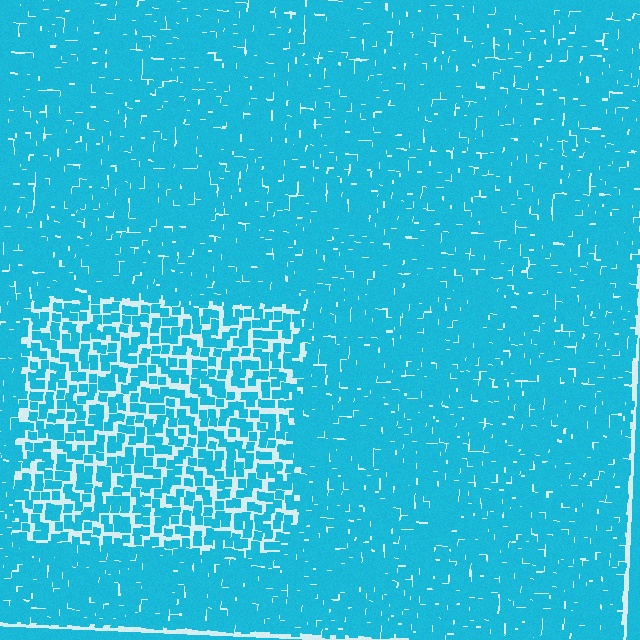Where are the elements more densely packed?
The elements are more densely packed outside the rectangle boundary.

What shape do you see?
I see a rectangle.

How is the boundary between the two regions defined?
The boundary is defined by a change in element density (approximately 1.9x ratio). All elements are the same color, size, and shape.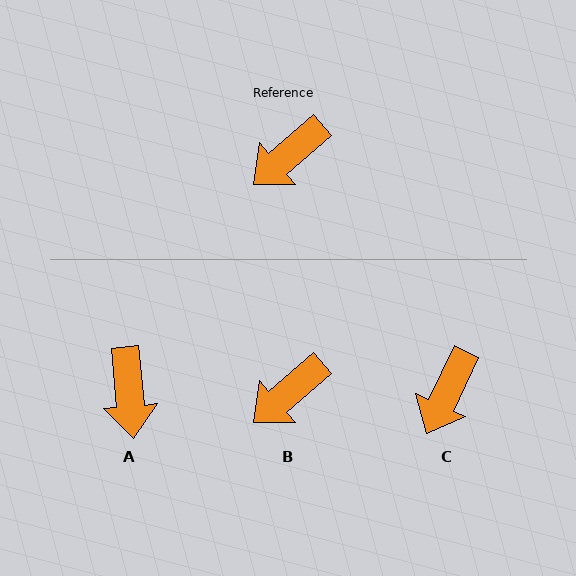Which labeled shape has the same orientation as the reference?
B.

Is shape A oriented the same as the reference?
No, it is off by about 55 degrees.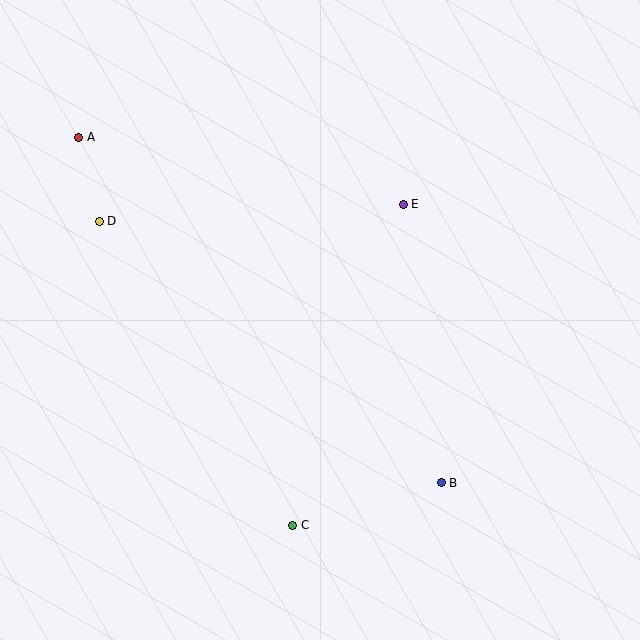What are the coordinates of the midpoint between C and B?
The midpoint between C and B is at (367, 504).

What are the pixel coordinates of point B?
Point B is at (441, 483).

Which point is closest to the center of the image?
Point E at (403, 204) is closest to the center.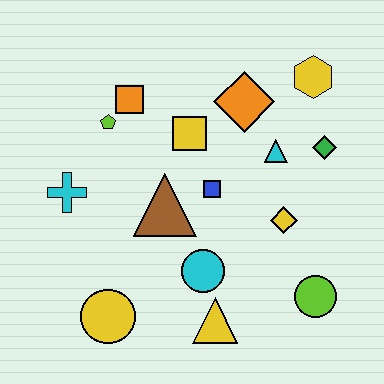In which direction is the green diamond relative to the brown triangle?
The green diamond is to the right of the brown triangle.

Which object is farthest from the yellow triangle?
The yellow hexagon is farthest from the yellow triangle.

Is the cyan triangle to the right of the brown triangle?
Yes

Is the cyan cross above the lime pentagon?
No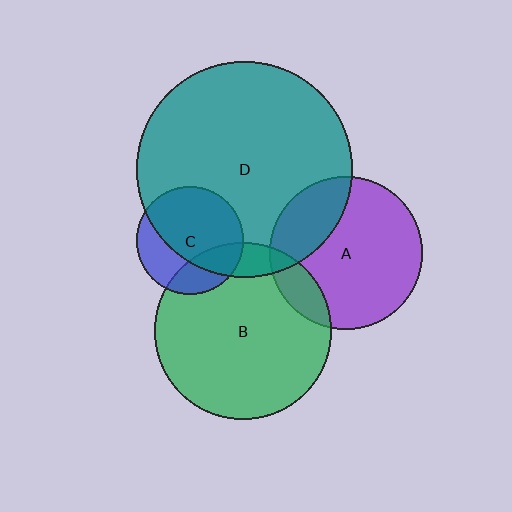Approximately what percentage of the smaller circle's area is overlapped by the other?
Approximately 15%.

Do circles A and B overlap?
Yes.